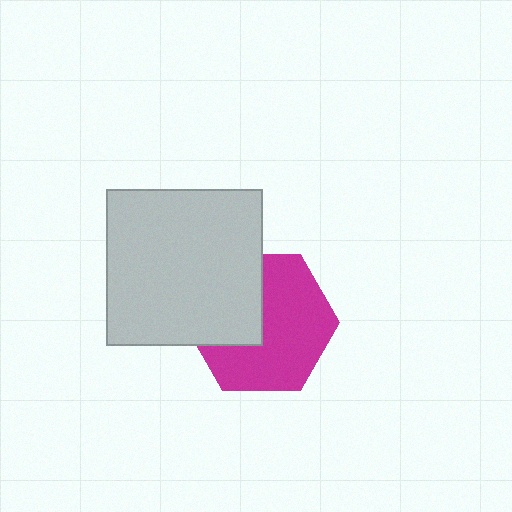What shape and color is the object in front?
The object in front is a light gray square.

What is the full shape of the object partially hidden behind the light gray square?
The partially hidden object is a magenta hexagon.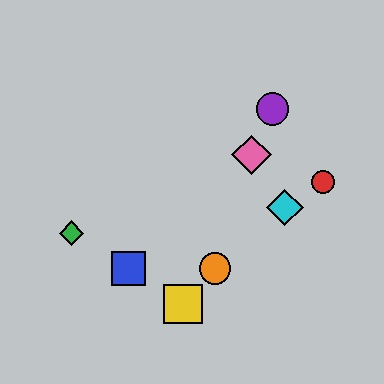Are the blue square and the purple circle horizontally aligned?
No, the blue square is at y≈268 and the purple circle is at y≈109.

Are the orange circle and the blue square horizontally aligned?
Yes, both are at y≈268.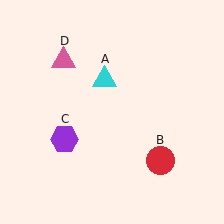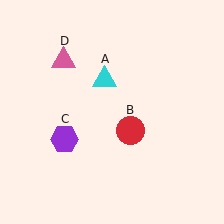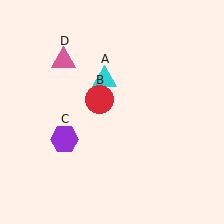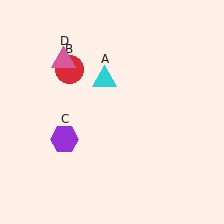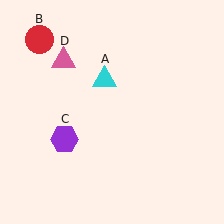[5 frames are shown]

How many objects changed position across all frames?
1 object changed position: red circle (object B).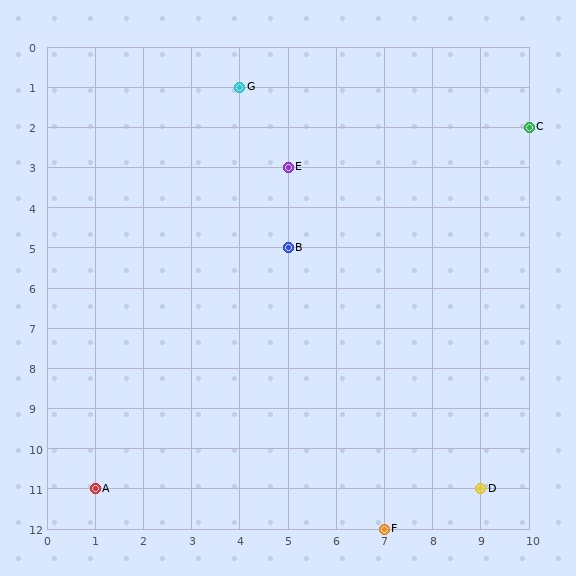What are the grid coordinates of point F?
Point F is at grid coordinates (7, 12).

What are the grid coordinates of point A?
Point A is at grid coordinates (1, 11).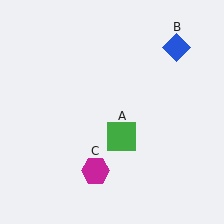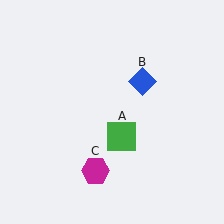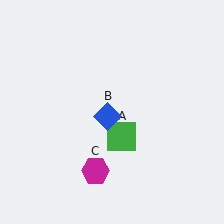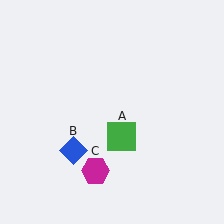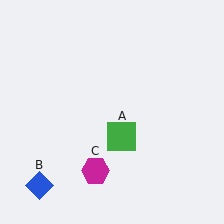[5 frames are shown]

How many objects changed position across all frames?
1 object changed position: blue diamond (object B).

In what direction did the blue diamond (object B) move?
The blue diamond (object B) moved down and to the left.